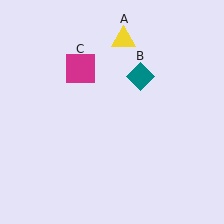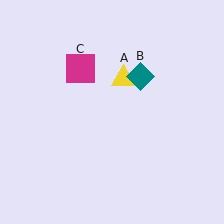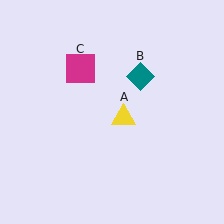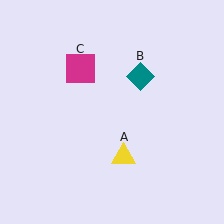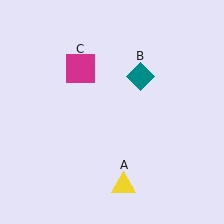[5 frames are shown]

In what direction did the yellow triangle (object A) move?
The yellow triangle (object A) moved down.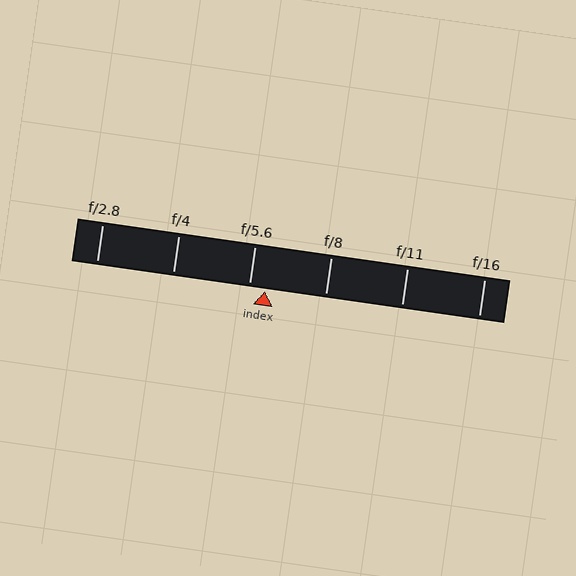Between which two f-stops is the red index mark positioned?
The index mark is between f/5.6 and f/8.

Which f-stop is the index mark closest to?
The index mark is closest to f/5.6.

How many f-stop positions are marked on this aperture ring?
There are 6 f-stop positions marked.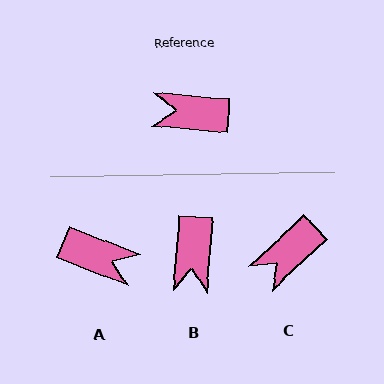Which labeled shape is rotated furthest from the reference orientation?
A, about 164 degrees away.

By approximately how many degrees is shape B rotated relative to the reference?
Approximately 91 degrees counter-clockwise.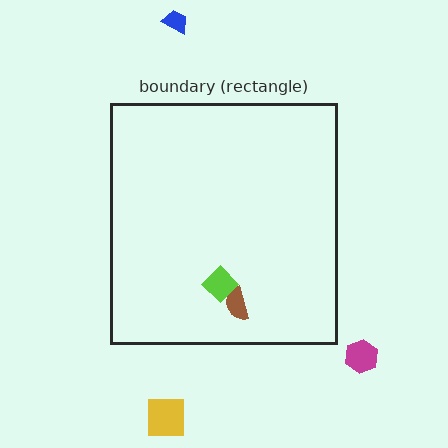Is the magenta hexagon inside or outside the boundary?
Outside.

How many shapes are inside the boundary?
2 inside, 3 outside.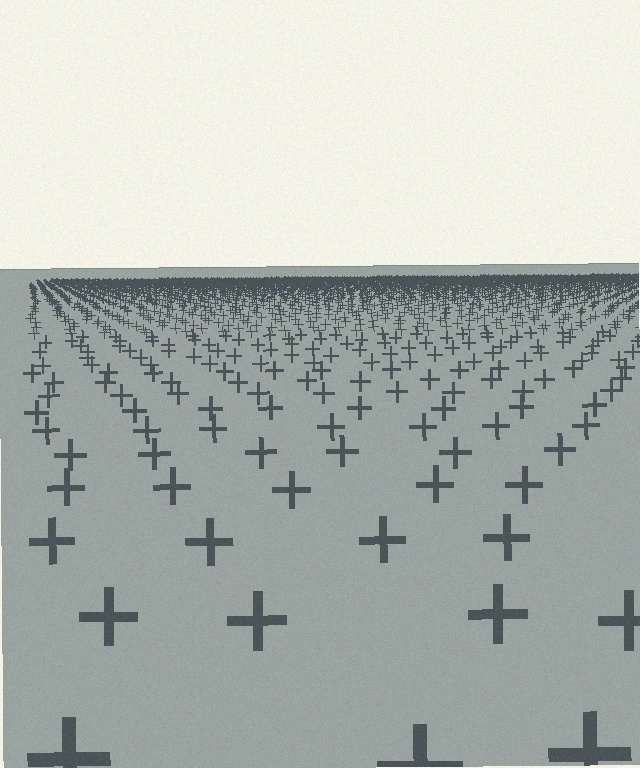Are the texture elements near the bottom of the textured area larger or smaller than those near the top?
Larger. Near the bottom, elements are closer to the viewer and appear at a bigger on-screen size.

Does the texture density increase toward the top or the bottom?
Density increases toward the top.